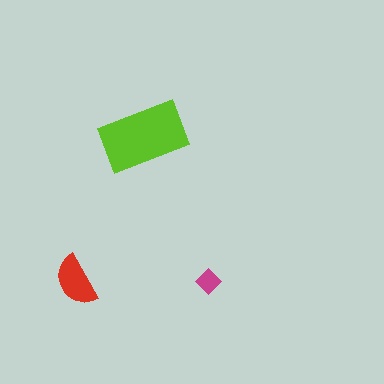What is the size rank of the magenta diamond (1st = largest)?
3rd.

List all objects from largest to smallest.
The lime rectangle, the red semicircle, the magenta diamond.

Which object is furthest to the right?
The magenta diamond is rightmost.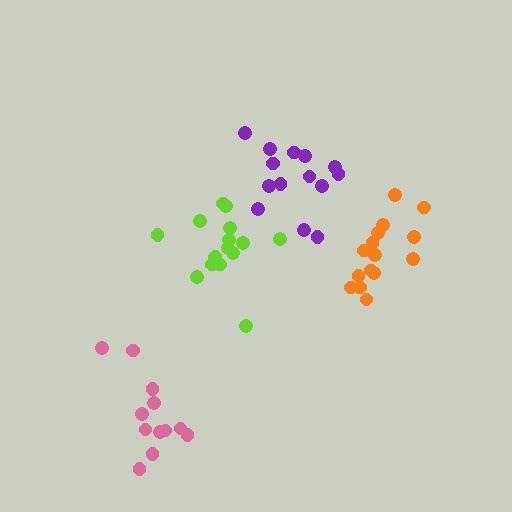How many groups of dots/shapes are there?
There are 4 groups.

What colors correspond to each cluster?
The clusters are colored: lime, purple, orange, pink.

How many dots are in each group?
Group 1: 16 dots, Group 2: 14 dots, Group 3: 15 dots, Group 4: 12 dots (57 total).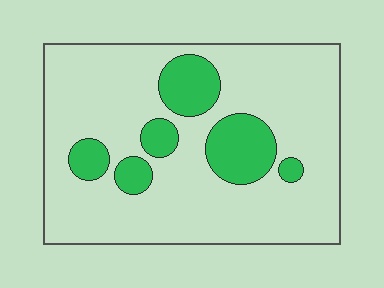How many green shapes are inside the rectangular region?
6.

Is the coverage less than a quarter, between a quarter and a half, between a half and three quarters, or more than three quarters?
Less than a quarter.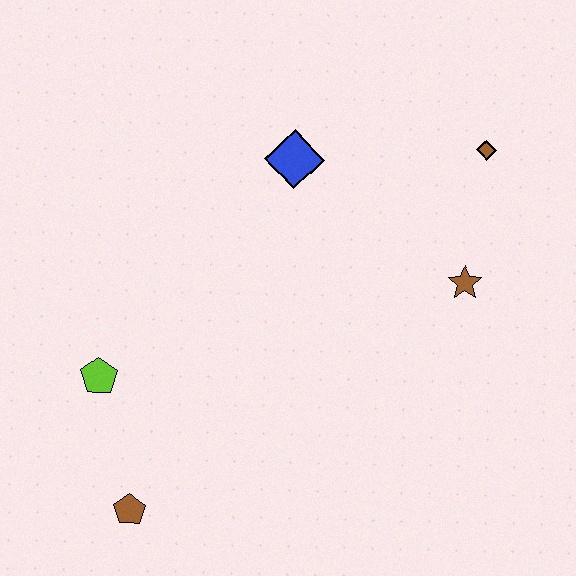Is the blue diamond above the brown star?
Yes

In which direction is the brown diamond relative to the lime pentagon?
The brown diamond is to the right of the lime pentagon.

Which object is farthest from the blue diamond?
The brown pentagon is farthest from the blue diamond.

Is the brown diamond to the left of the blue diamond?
No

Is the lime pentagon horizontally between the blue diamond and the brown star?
No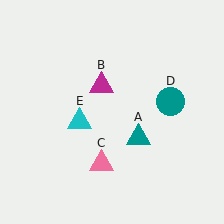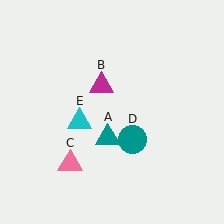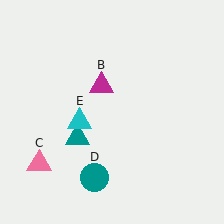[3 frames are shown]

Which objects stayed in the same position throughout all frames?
Magenta triangle (object B) and cyan triangle (object E) remained stationary.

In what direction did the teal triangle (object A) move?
The teal triangle (object A) moved left.